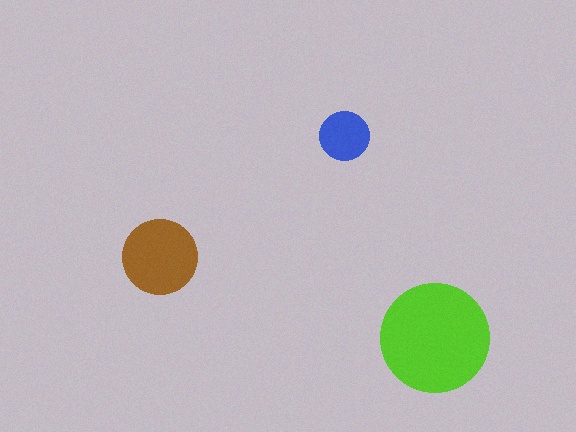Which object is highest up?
The blue circle is topmost.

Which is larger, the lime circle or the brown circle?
The lime one.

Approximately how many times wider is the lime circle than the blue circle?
About 2 times wider.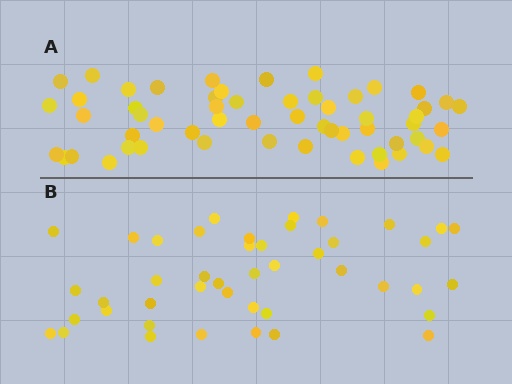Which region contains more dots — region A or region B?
Region A (the top region) has more dots.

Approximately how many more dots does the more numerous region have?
Region A has roughly 12 or so more dots than region B.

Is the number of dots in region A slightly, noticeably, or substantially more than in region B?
Region A has noticeably more, but not dramatically so. The ratio is roughly 1.3 to 1.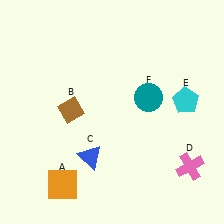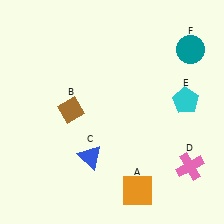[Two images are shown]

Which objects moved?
The objects that moved are: the orange square (A), the teal circle (F).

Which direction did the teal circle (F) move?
The teal circle (F) moved up.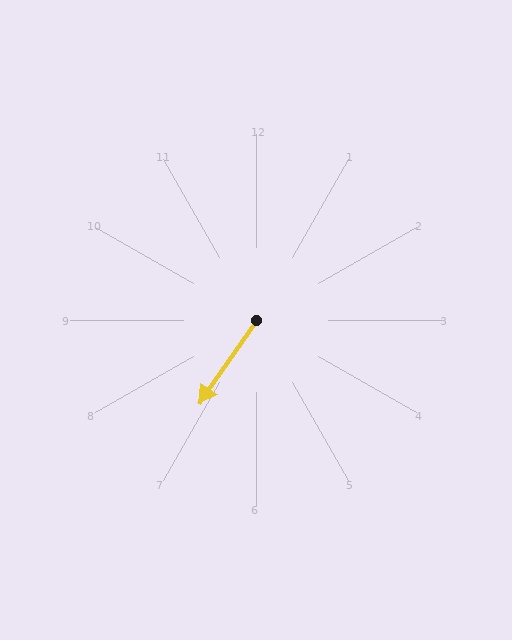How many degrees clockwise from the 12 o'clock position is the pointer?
Approximately 214 degrees.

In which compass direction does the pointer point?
Southwest.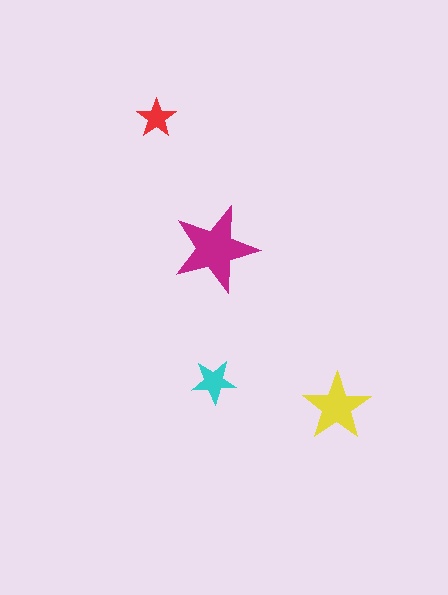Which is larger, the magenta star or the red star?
The magenta one.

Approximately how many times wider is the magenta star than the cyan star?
About 2 times wider.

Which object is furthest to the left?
The red star is leftmost.